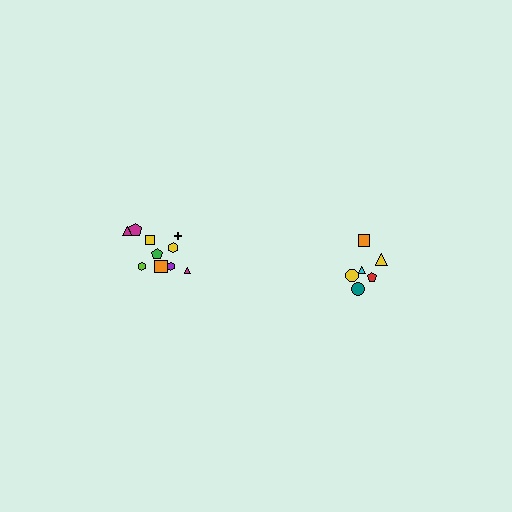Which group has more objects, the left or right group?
The left group.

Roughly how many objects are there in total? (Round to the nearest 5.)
Roughly 15 objects in total.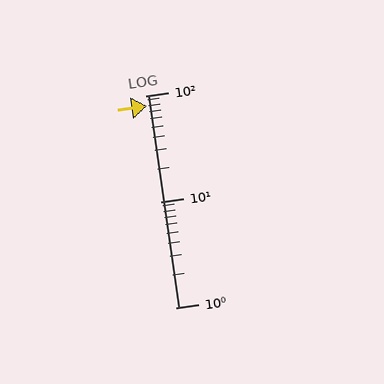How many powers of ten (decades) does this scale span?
The scale spans 2 decades, from 1 to 100.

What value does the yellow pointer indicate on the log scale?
The pointer indicates approximately 79.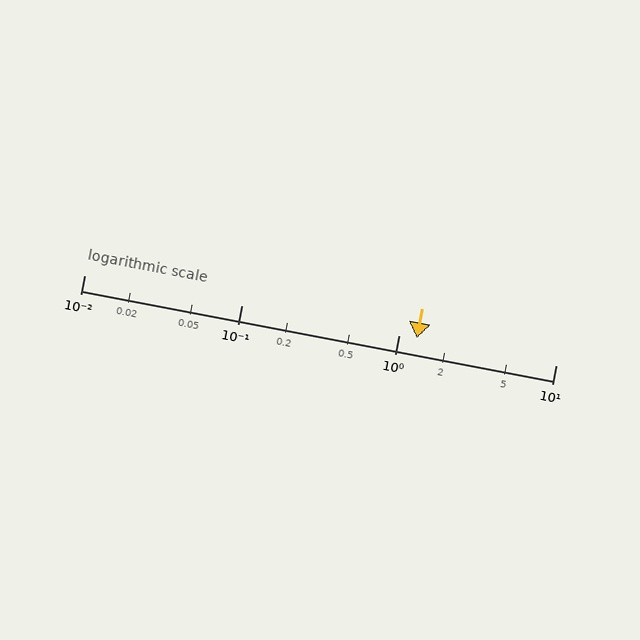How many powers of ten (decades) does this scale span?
The scale spans 3 decades, from 0.01 to 10.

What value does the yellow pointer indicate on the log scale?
The pointer indicates approximately 1.3.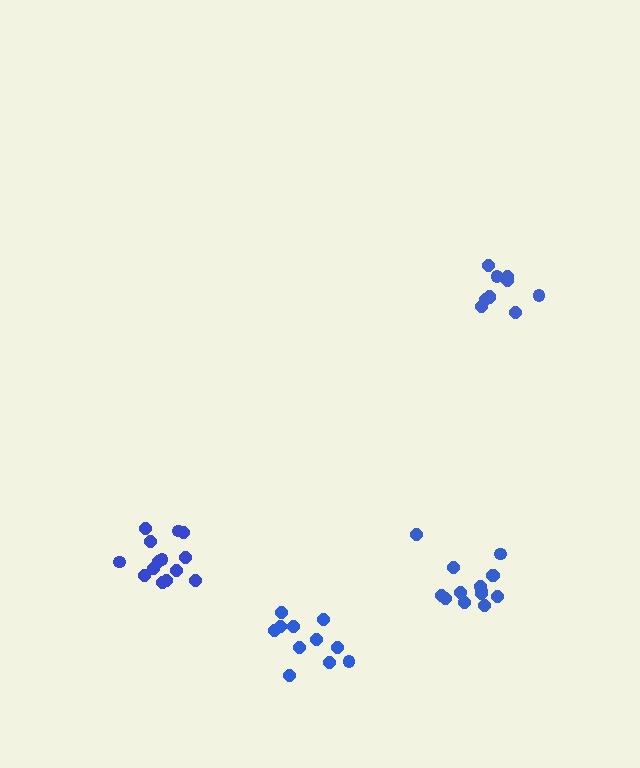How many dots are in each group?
Group 1: 11 dots, Group 2: 10 dots, Group 3: 15 dots, Group 4: 14 dots (50 total).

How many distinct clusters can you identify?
There are 4 distinct clusters.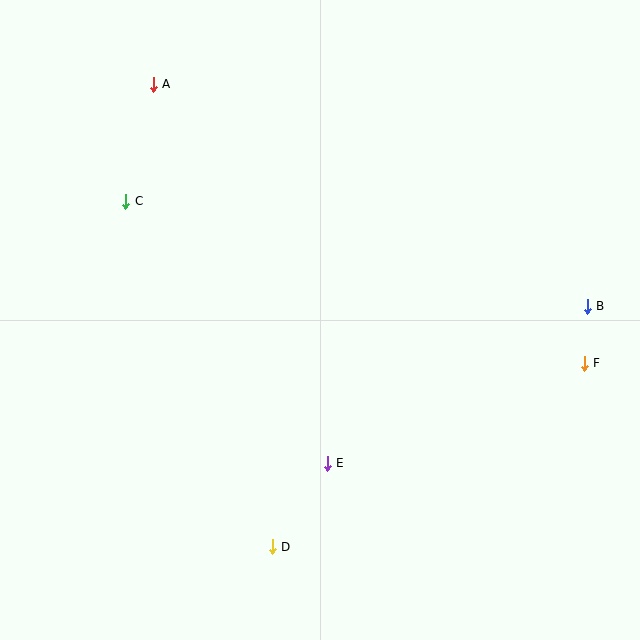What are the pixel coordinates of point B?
Point B is at (587, 306).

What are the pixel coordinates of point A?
Point A is at (153, 84).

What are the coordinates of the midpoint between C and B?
The midpoint between C and B is at (356, 254).